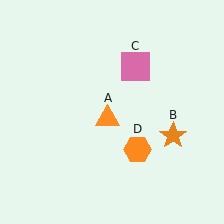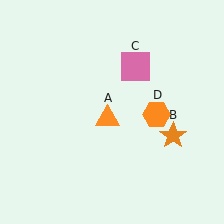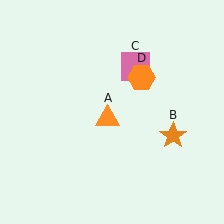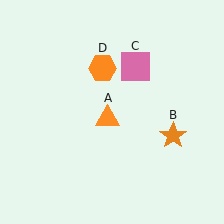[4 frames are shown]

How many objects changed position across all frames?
1 object changed position: orange hexagon (object D).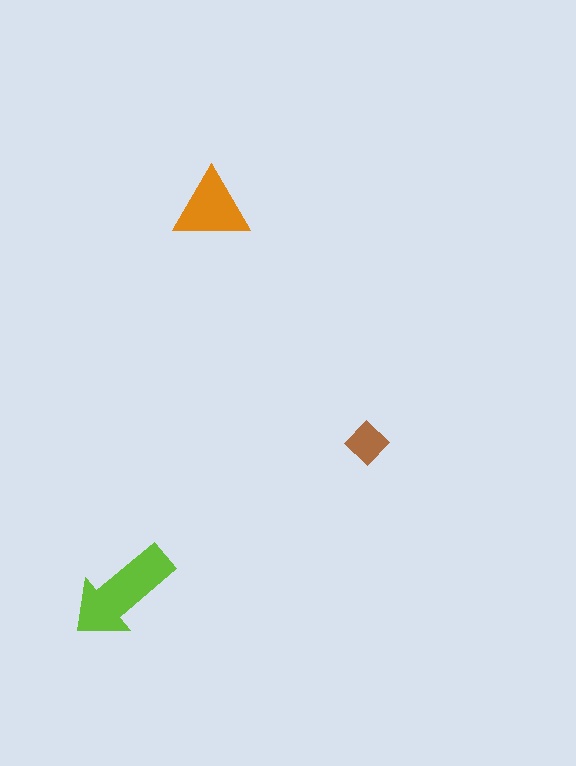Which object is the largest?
The lime arrow.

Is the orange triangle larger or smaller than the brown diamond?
Larger.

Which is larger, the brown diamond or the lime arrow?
The lime arrow.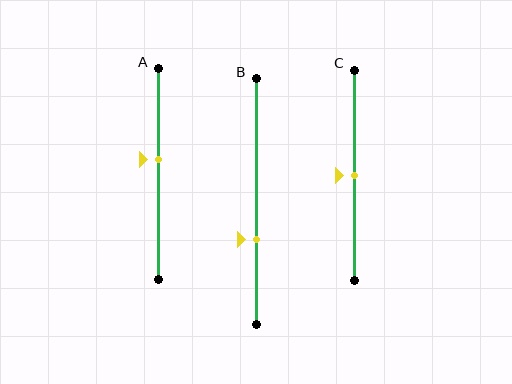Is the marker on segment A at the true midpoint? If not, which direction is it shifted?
No, the marker on segment A is shifted upward by about 7% of the segment length.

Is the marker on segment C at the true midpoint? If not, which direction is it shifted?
Yes, the marker on segment C is at the true midpoint.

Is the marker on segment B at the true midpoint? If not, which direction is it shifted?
No, the marker on segment B is shifted downward by about 16% of the segment length.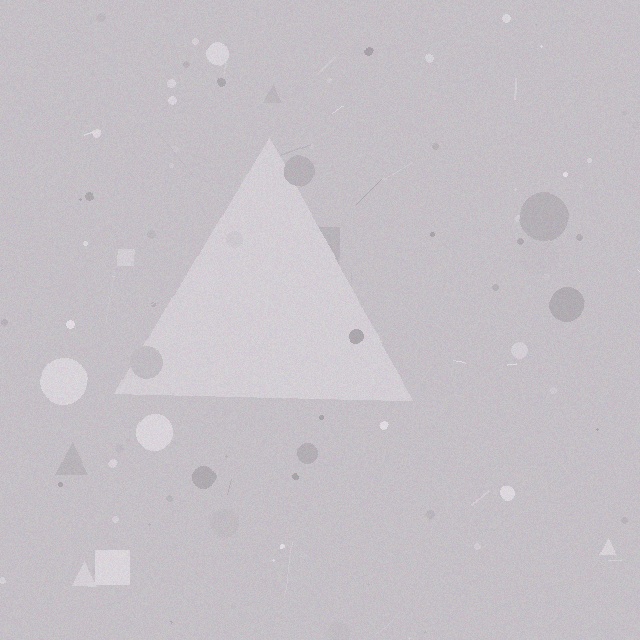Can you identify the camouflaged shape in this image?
The camouflaged shape is a triangle.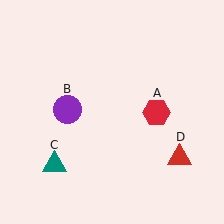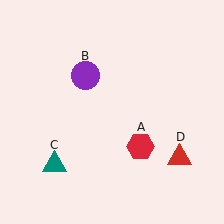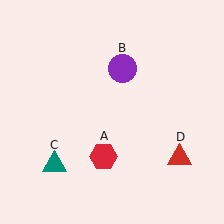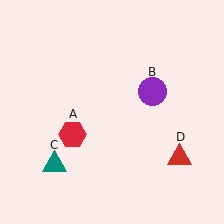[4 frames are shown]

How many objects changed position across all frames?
2 objects changed position: red hexagon (object A), purple circle (object B).